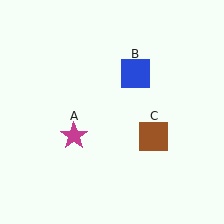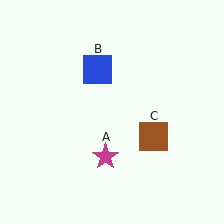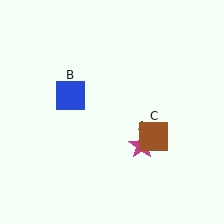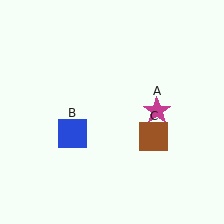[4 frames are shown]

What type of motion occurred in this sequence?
The magenta star (object A), blue square (object B) rotated counterclockwise around the center of the scene.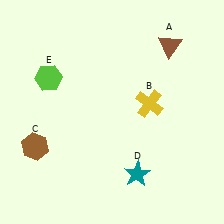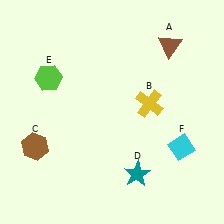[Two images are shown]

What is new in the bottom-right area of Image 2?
A cyan diamond (F) was added in the bottom-right area of Image 2.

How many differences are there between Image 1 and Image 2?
There is 1 difference between the two images.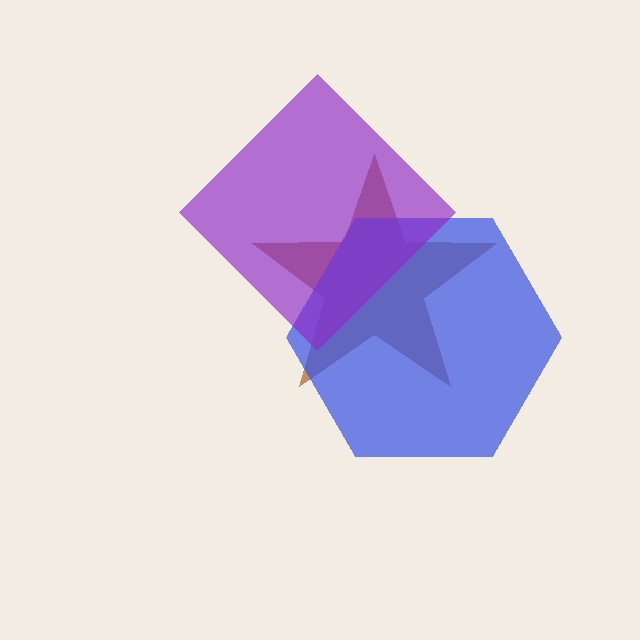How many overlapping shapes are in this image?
There are 3 overlapping shapes in the image.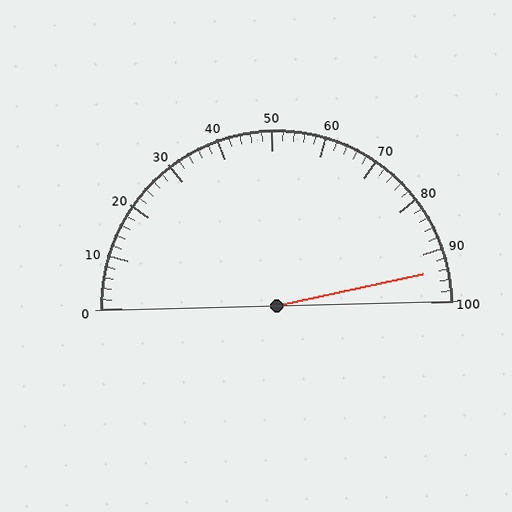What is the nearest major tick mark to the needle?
The nearest major tick mark is 90.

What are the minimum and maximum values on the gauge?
The gauge ranges from 0 to 100.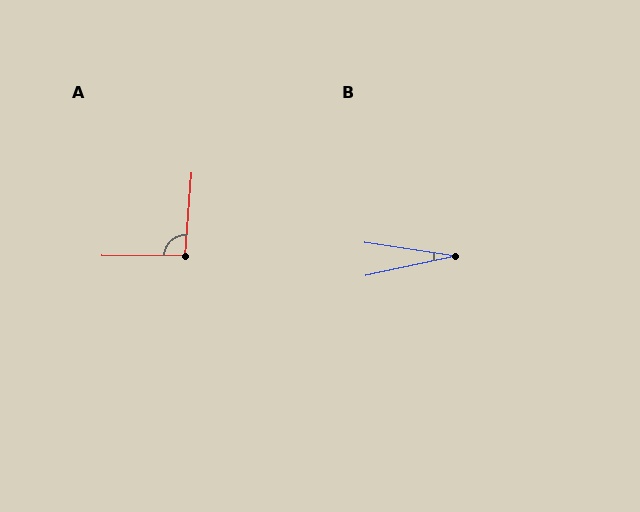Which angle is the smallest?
B, at approximately 21 degrees.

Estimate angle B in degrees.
Approximately 21 degrees.